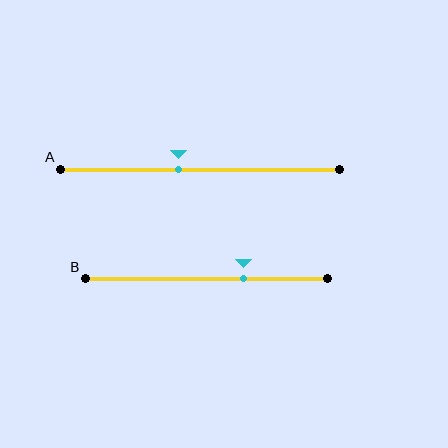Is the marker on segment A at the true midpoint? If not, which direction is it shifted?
No, the marker on segment A is shifted to the left by about 7% of the segment length.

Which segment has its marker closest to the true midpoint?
Segment A has its marker closest to the true midpoint.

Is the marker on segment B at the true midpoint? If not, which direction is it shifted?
No, the marker on segment B is shifted to the right by about 15% of the segment length.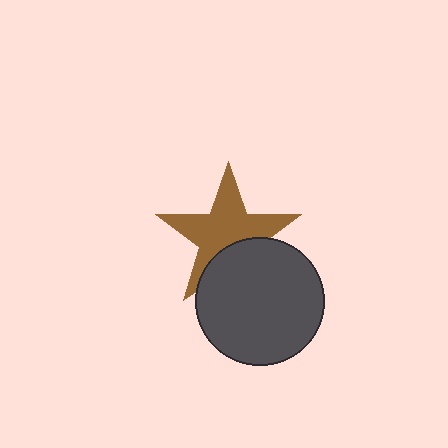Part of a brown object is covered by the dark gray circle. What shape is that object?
It is a star.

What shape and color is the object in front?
The object in front is a dark gray circle.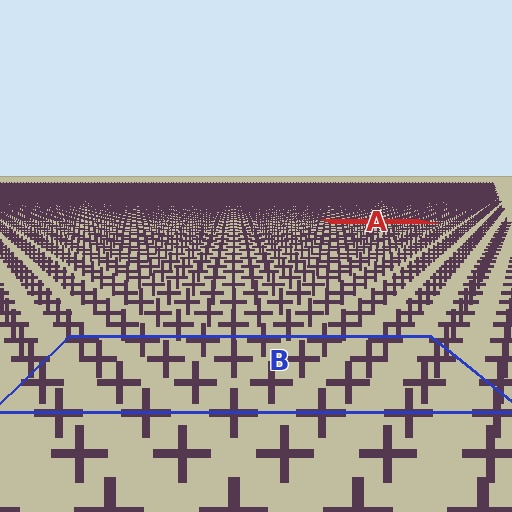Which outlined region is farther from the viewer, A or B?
Region A is farther from the viewer — the texture elements inside it appear smaller and more densely packed.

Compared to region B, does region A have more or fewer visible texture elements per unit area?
Region A has more texture elements per unit area — they are packed more densely because it is farther away.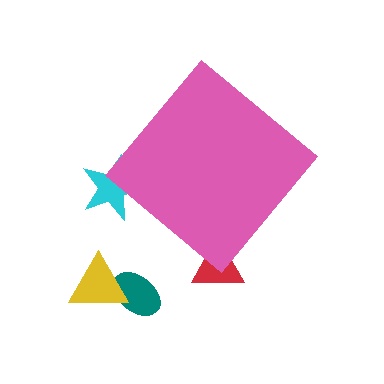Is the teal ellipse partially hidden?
No, the teal ellipse is fully visible.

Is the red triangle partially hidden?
Yes, the red triangle is partially hidden behind the pink diamond.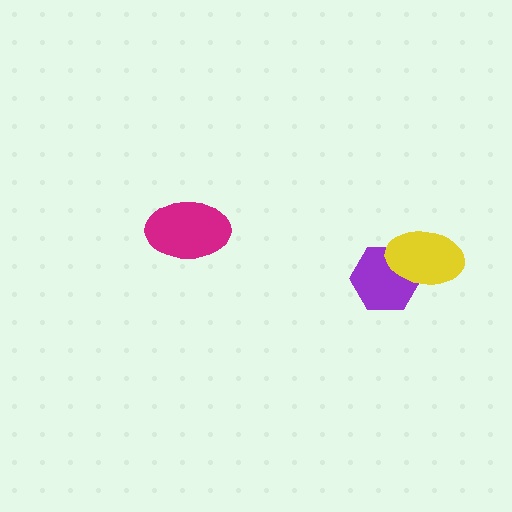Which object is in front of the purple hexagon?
The yellow ellipse is in front of the purple hexagon.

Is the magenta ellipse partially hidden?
No, no other shape covers it.